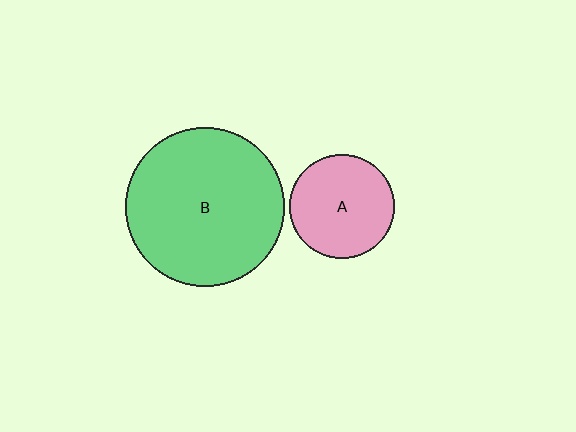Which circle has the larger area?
Circle B (green).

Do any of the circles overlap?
No, none of the circles overlap.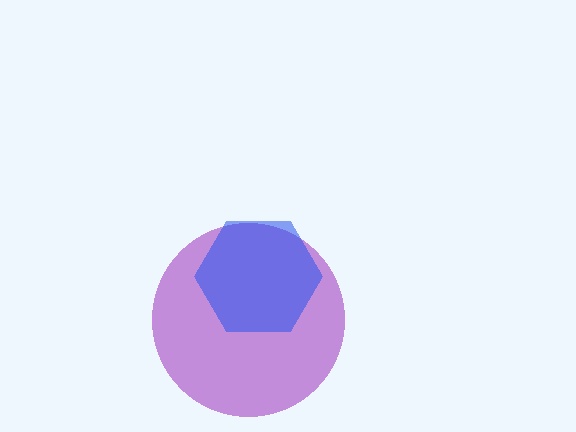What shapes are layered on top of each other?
The layered shapes are: a purple circle, a blue hexagon.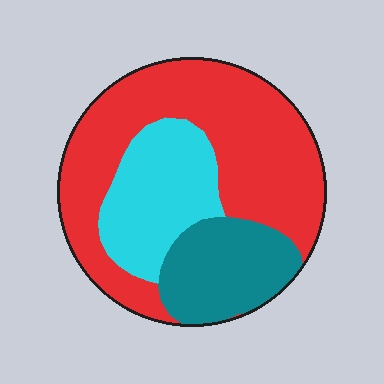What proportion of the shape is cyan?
Cyan takes up less than a quarter of the shape.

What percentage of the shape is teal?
Teal covers roughly 20% of the shape.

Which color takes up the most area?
Red, at roughly 55%.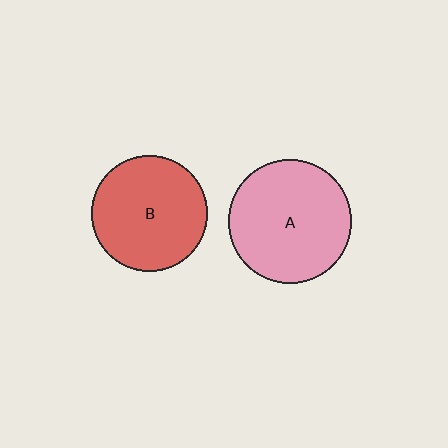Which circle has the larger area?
Circle A (pink).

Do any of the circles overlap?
No, none of the circles overlap.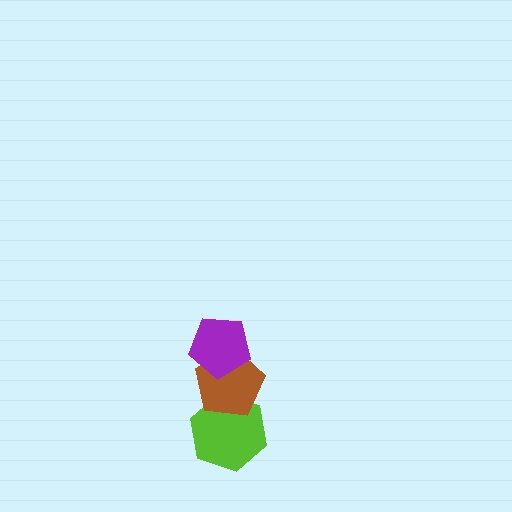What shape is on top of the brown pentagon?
The purple pentagon is on top of the brown pentagon.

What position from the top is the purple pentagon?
The purple pentagon is 1st from the top.